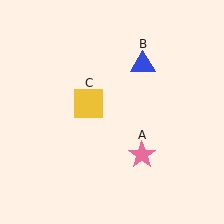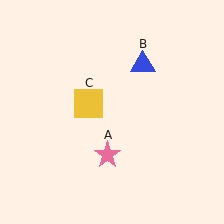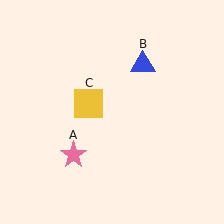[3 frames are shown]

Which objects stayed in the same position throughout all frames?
Blue triangle (object B) and yellow square (object C) remained stationary.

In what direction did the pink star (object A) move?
The pink star (object A) moved left.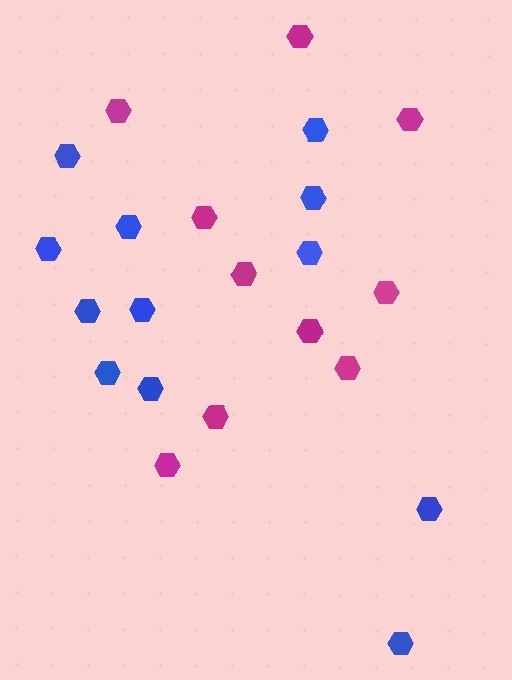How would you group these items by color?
There are 2 groups: one group of magenta hexagons (10) and one group of blue hexagons (12).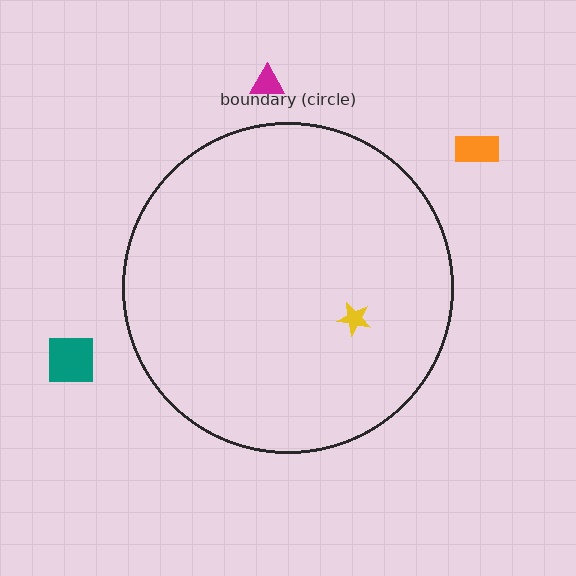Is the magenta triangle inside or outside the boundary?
Outside.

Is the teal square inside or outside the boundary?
Outside.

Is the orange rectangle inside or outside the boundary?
Outside.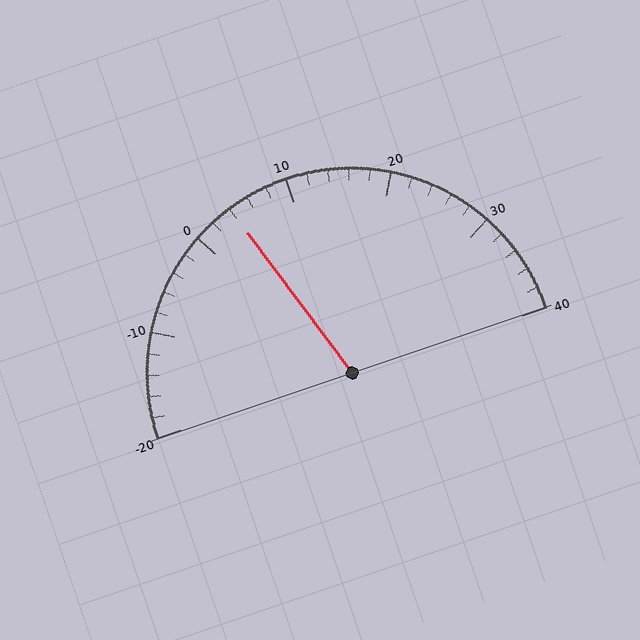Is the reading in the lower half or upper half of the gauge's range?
The reading is in the lower half of the range (-20 to 40).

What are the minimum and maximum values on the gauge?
The gauge ranges from -20 to 40.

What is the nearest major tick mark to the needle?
The nearest major tick mark is 0.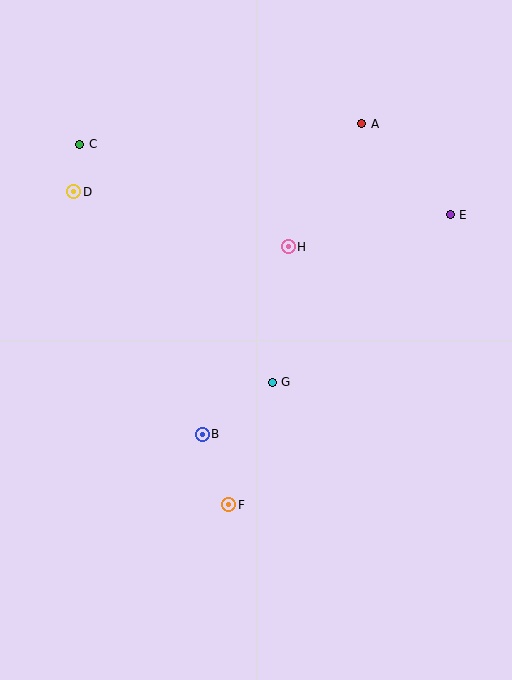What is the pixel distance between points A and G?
The distance between A and G is 274 pixels.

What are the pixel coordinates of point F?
Point F is at (229, 505).